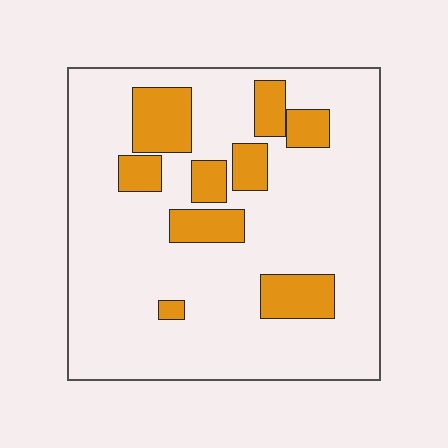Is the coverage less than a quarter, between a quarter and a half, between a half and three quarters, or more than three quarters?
Less than a quarter.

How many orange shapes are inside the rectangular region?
9.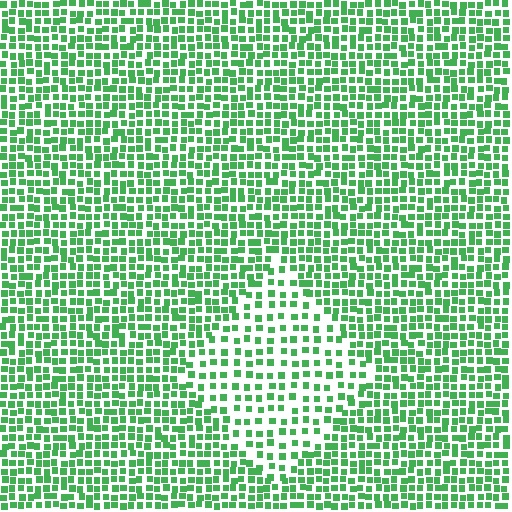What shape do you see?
I see a diamond.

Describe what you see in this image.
The image contains small green elements arranged at two different densities. A diamond-shaped region is visible where the elements are less densely packed than the surrounding area.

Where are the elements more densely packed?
The elements are more densely packed outside the diamond boundary.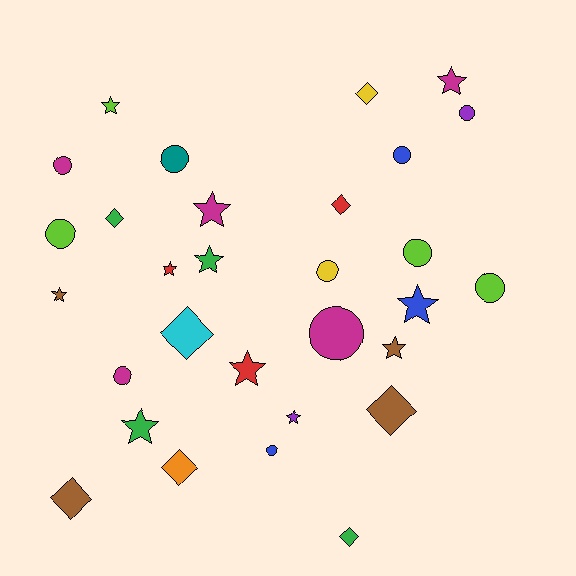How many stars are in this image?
There are 11 stars.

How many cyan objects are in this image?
There is 1 cyan object.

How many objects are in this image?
There are 30 objects.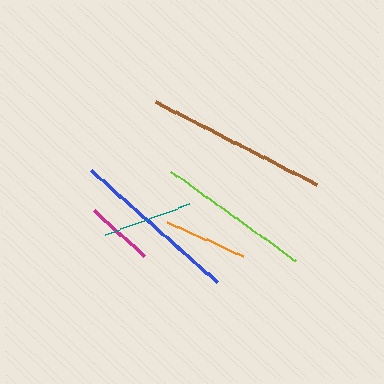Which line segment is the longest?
The brown line is the longest at approximately 181 pixels.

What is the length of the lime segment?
The lime segment is approximately 154 pixels long.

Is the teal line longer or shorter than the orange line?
The teal line is longer than the orange line.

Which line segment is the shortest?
The magenta line is the shortest at approximately 68 pixels.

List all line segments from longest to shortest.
From longest to shortest: brown, blue, lime, teal, orange, magenta.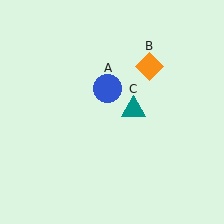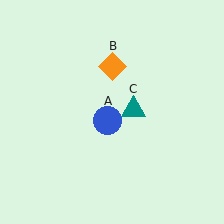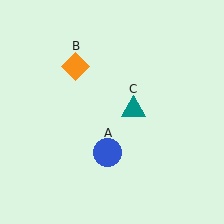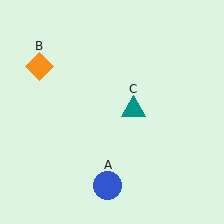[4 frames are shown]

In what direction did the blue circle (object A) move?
The blue circle (object A) moved down.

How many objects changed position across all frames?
2 objects changed position: blue circle (object A), orange diamond (object B).